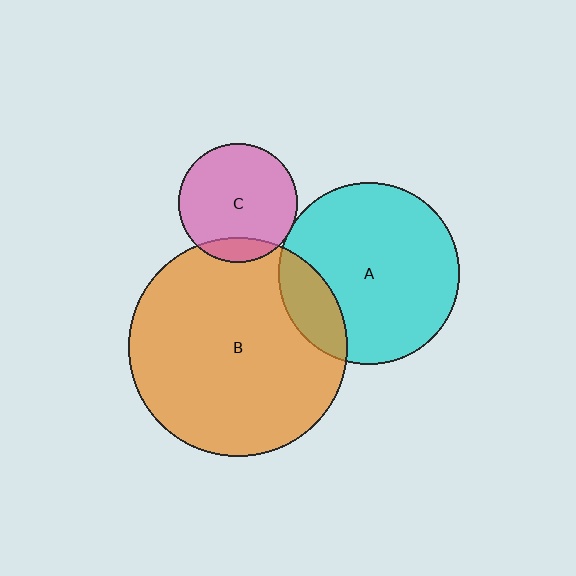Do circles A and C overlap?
Yes.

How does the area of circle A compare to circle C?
Approximately 2.3 times.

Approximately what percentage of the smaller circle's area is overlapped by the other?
Approximately 5%.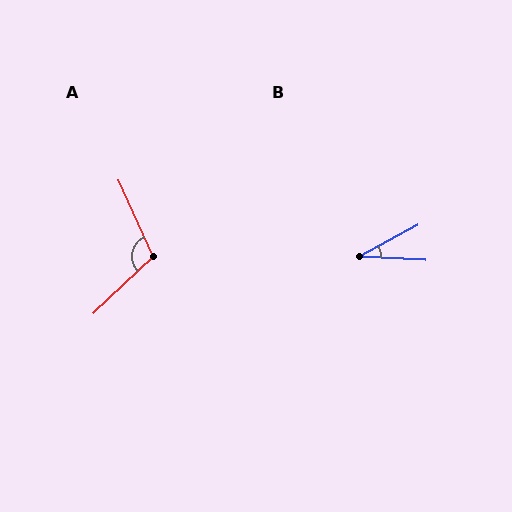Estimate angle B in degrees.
Approximately 31 degrees.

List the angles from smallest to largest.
B (31°), A (109°).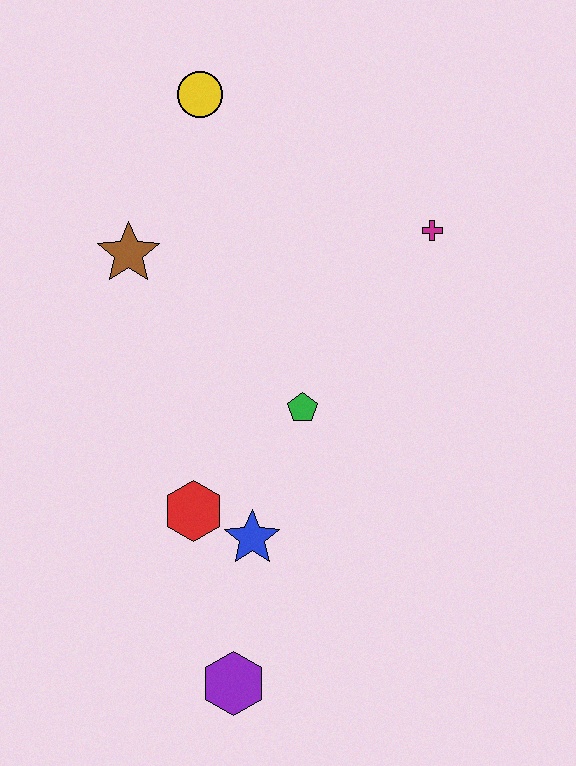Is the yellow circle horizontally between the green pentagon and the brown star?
Yes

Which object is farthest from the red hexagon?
The yellow circle is farthest from the red hexagon.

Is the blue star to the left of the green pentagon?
Yes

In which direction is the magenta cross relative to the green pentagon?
The magenta cross is above the green pentagon.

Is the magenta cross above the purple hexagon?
Yes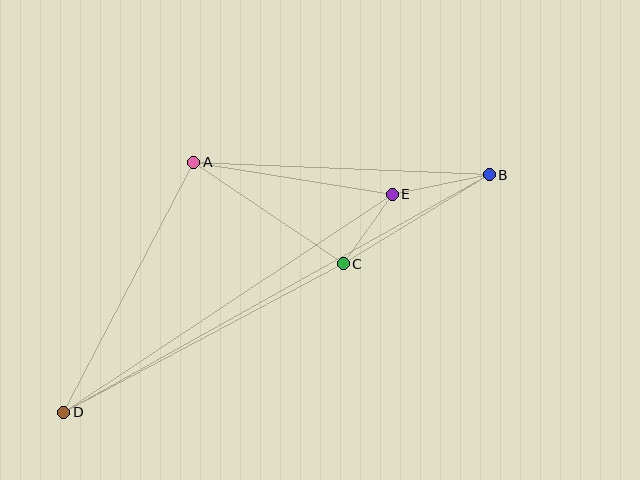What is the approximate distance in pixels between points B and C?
The distance between B and C is approximately 171 pixels.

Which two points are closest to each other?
Points C and E are closest to each other.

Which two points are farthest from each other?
Points B and D are farthest from each other.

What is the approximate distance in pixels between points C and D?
The distance between C and D is approximately 316 pixels.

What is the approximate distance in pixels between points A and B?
The distance between A and B is approximately 296 pixels.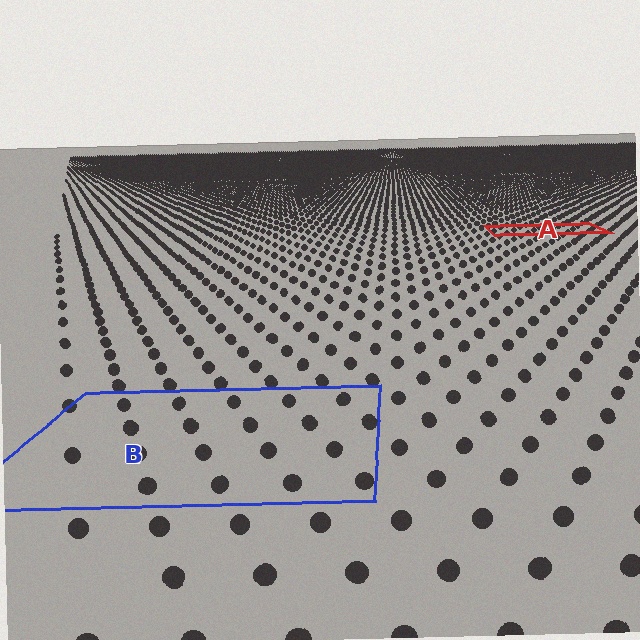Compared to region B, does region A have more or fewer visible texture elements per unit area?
Region A has more texture elements per unit area — they are packed more densely because it is farther away.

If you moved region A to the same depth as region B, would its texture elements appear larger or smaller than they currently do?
They would appear larger. At a closer depth, the same texture elements are projected at a bigger on-screen size.